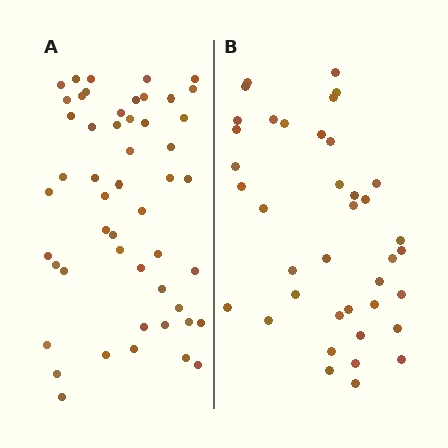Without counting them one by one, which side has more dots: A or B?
Region A (the left region) has more dots.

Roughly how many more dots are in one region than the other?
Region A has roughly 12 or so more dots than region B.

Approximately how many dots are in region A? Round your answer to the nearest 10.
About 50 dots. (The exact count is 51, which rounds to 50.)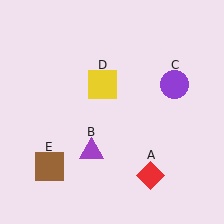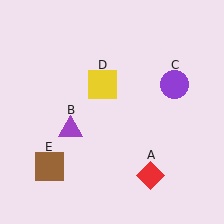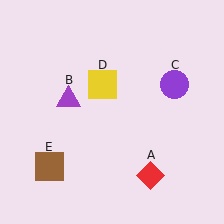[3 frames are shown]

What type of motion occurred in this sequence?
The purple triangle (object B) rotated clockwise around the center of the scene.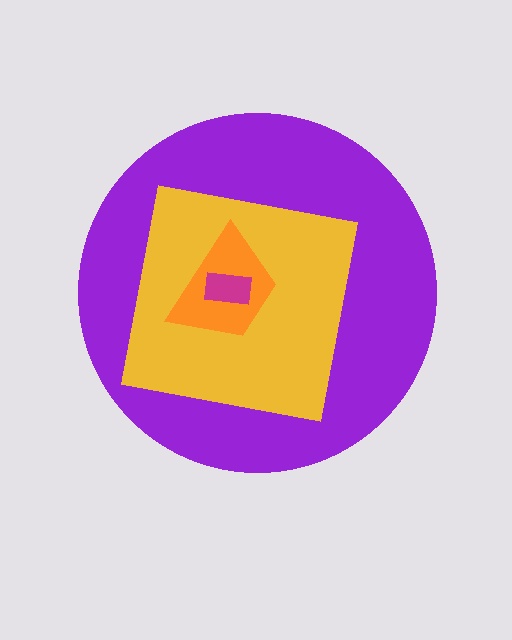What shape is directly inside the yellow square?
The orange trapezoid.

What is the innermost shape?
The magenta rectangle.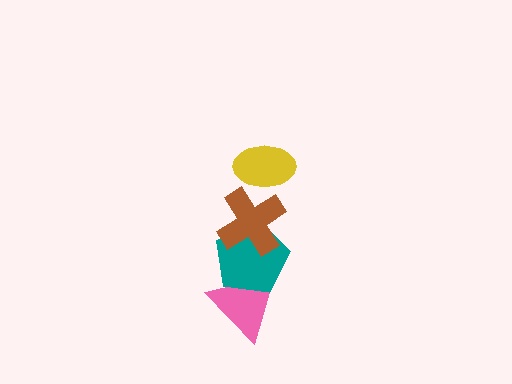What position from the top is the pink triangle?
The pink triangle is 4th from the top.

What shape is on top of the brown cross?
The yellow ellipse is on top of the brown cross.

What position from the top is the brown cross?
The brown cross is 2nd from the top.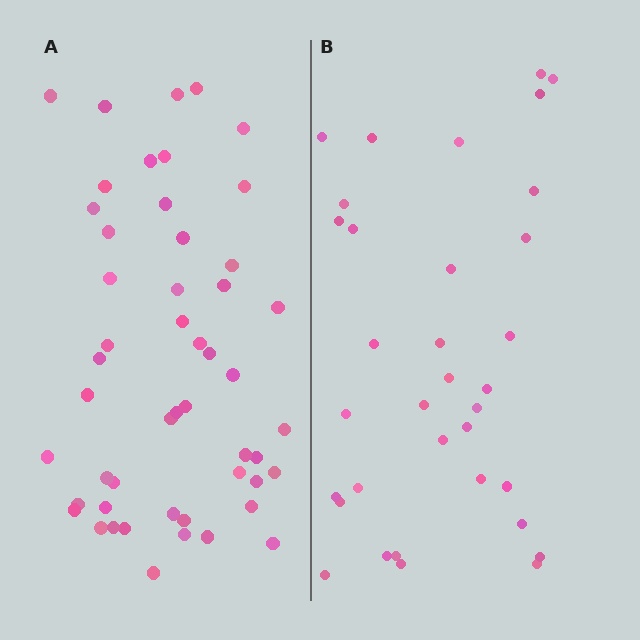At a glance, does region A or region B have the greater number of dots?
Region A (the left region) has more dots.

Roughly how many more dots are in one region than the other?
Region A has approximately 15 more dots than region B.